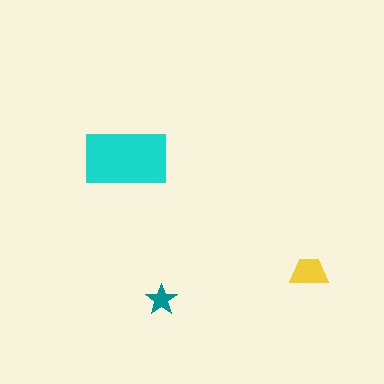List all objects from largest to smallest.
The cyan rectangle, the yellow trapezoid, the teal star.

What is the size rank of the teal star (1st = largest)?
3rd.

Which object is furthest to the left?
The cyan rectangle is leftmost.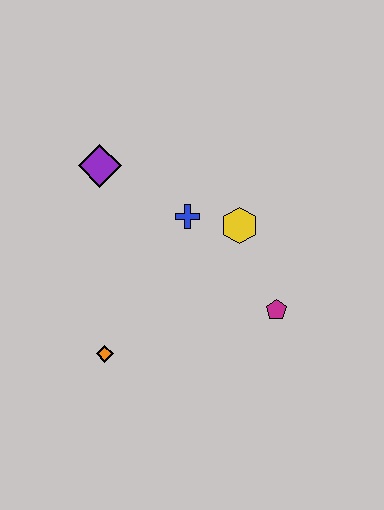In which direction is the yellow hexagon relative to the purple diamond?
The yellow hexagon is to the right of the purple diamond.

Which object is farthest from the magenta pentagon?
The purple diamond is farthest from the magenta pentagon.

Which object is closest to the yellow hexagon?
The blue cross is closest to the yellow hexagon.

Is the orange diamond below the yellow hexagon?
Yes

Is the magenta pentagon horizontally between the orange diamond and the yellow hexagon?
No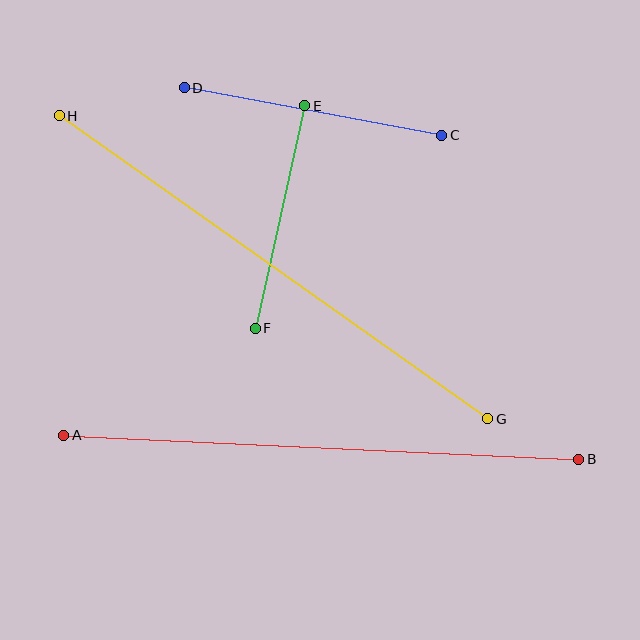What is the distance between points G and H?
The distance is approximately 525 pixels.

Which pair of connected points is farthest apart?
Points G and H are farthest apart.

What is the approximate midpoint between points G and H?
The midpoint is at approximately (274, 267) pixels.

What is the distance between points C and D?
The distance is approximately 262 pixels.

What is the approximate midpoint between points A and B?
The midpoint is at approximately (321, 447) pixels.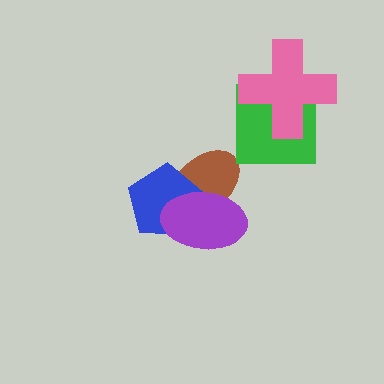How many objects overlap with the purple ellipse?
2 objects overlap with the purple ellipse.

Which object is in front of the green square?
The pink cross is in front of the green square.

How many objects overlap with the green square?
1 object overlaps with the green square.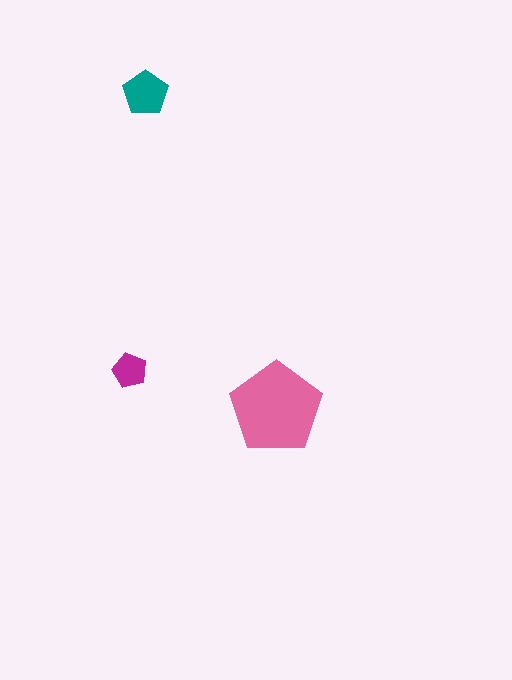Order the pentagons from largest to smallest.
the pink one, the teal one, the magenta one.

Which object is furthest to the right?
The pink pentagon is rightmost.